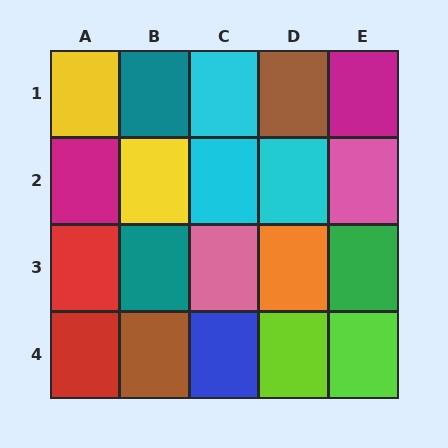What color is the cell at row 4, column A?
Red.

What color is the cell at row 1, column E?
Magenta.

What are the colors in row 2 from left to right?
Magenta, yellow, cyan, cyan, pink.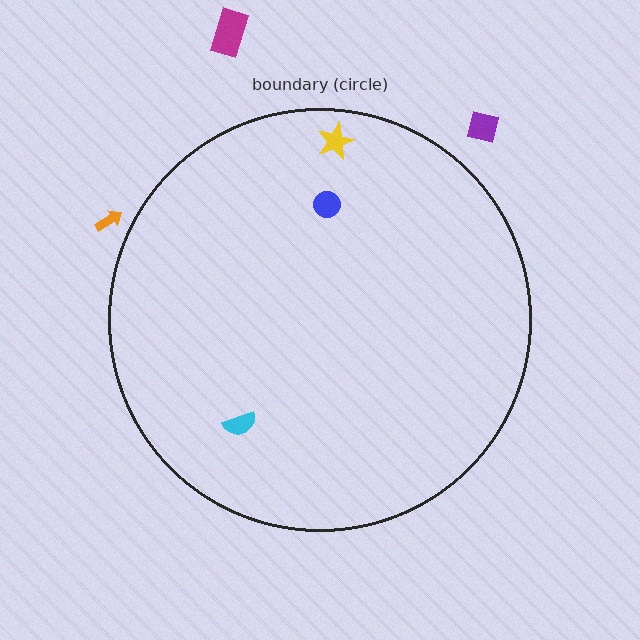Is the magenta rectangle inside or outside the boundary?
Outside.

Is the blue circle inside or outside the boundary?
Inside.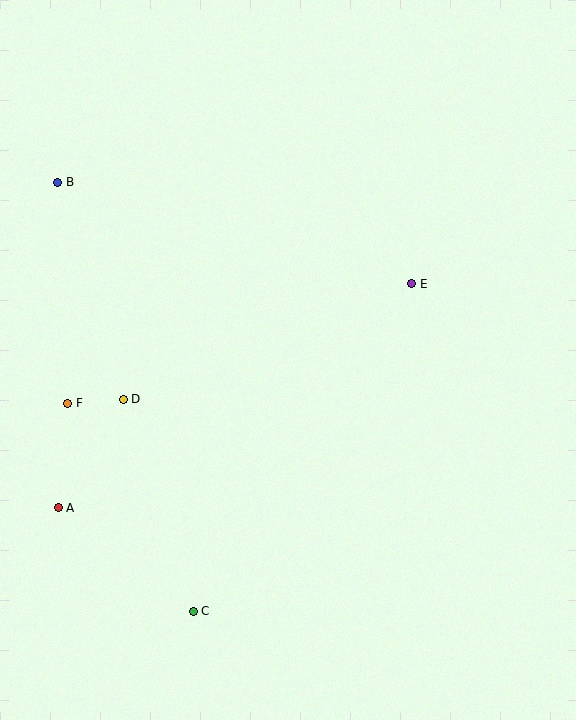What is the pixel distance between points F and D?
The distance between F and D is 56 pixels.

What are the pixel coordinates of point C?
Point C is at (193, 611).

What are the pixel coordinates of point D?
Point D is at (123, 399).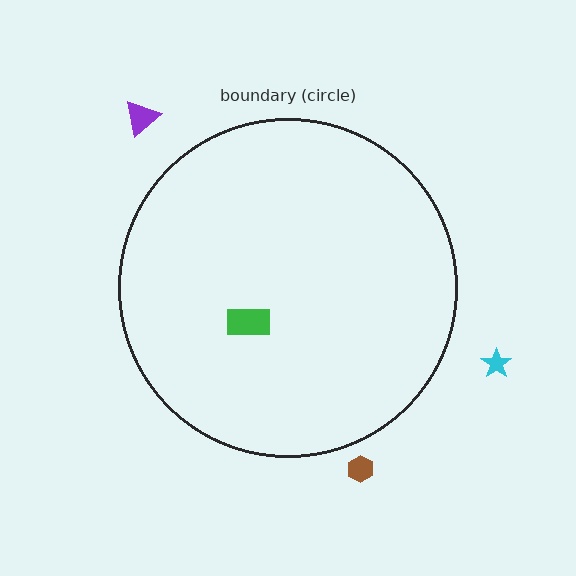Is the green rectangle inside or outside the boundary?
Inside.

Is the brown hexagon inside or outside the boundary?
Outside.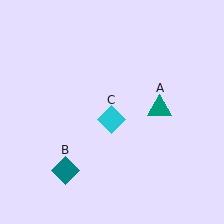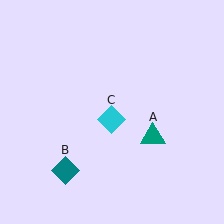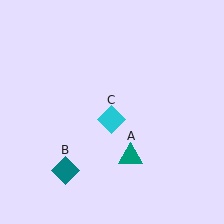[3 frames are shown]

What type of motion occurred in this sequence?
The teal triangle (object A) rotated clockwise around the center of the scene.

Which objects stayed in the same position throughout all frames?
Teal diamond (object B) and cyan diamond (object C) remained stationary.